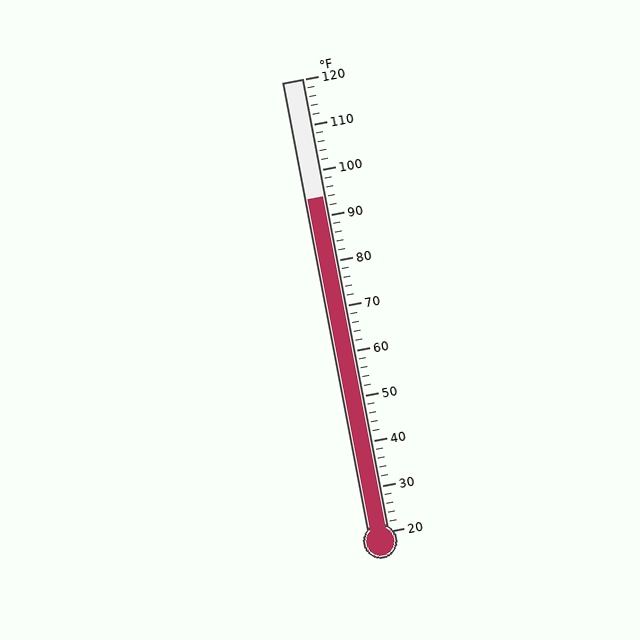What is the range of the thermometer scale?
The thermometer scale ranges from 20°F to 120°F.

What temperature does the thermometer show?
The thermometer shows approximately 94°F.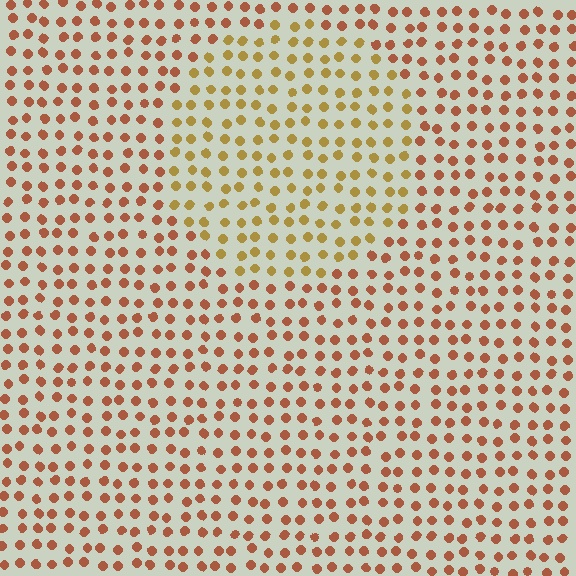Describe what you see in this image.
The image is filled with small brown elements in a uniform arrangement. A circle-shaped region is visible where the elements are tinted to a slightly different hue, forming a subtle color boundary.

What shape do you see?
I see a circle.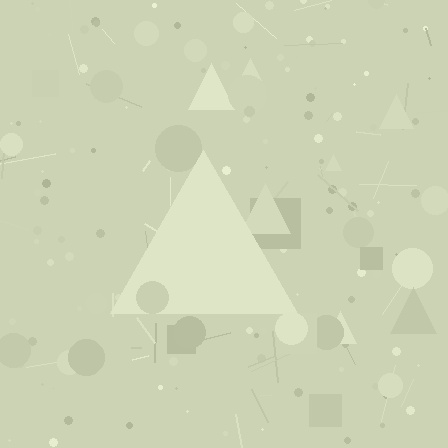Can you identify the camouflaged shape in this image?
The camouflaged shape is a triangle.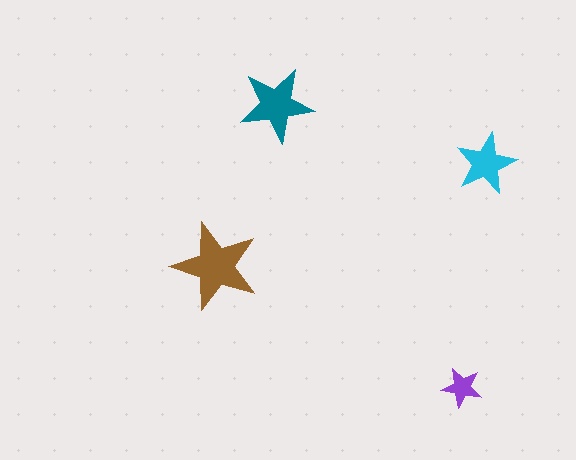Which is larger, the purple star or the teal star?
The teal one.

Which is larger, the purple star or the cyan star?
The cyan one.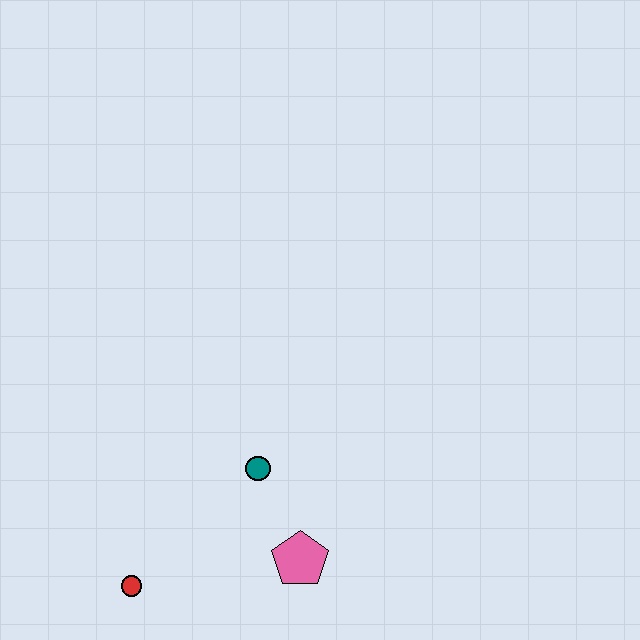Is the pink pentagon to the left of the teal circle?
No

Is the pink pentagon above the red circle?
Yes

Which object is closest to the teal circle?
The pink pentagon is closest to the teal circle.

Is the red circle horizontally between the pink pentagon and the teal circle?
No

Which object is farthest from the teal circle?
The red circle is farthest from the teal circle.